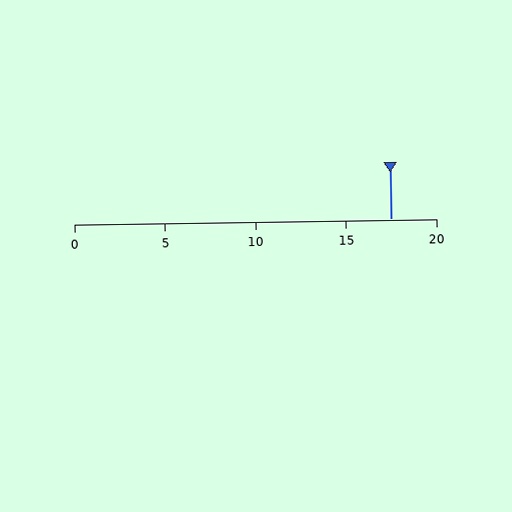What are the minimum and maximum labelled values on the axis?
The axis runs from 0 to 20.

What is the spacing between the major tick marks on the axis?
The major ticks are spaced 5 apart.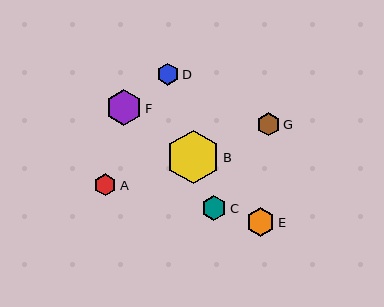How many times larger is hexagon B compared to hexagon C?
Hexagon B is approximately 2.1 times the size of hexagon C.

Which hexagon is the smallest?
Hexagon D is the smallest with a size of approximately 22 pixels.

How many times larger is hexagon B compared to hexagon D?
Hexagon B is approximately 2.4 times the size of hexagon D.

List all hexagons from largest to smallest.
From largest to smallest: B, F, E, C, G, A, D.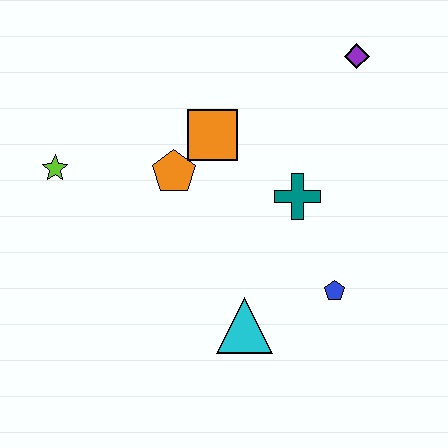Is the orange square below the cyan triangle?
No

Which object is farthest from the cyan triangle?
The purple diamond is farthest from the cyan triangle.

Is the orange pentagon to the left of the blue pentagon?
Yes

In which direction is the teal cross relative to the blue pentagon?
The teal cross is above the blue pentagon.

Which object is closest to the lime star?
The orange pentagon is closest to the lime star.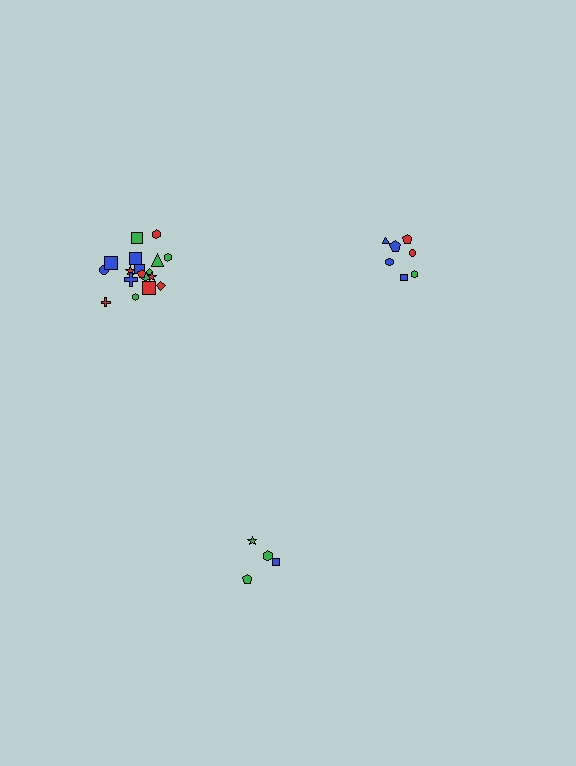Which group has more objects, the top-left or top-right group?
The top-left group.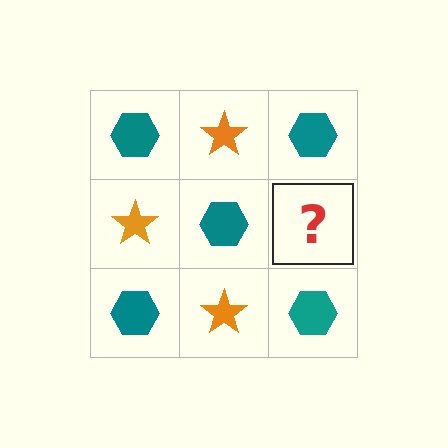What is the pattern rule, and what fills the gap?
The rule is that it alternates teal hexagon and orange star in a checkerboard pattern. The gap should be filled with an orange star.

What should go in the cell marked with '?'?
The missing cell should contain an orange star.